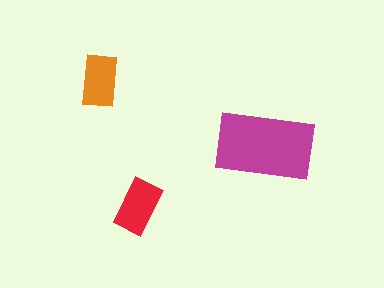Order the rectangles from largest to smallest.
the magenta one, the red one, the orange one.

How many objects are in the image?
There are 3 objects in the image.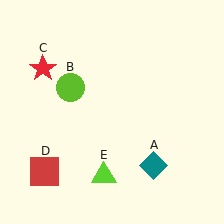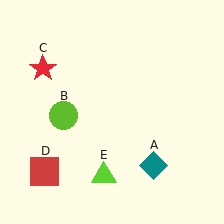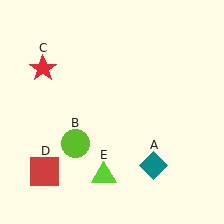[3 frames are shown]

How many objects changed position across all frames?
1 object changed position: lime circle (object B).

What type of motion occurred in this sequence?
The lime circle (object B) rotated counterclockwise around the center of the scene.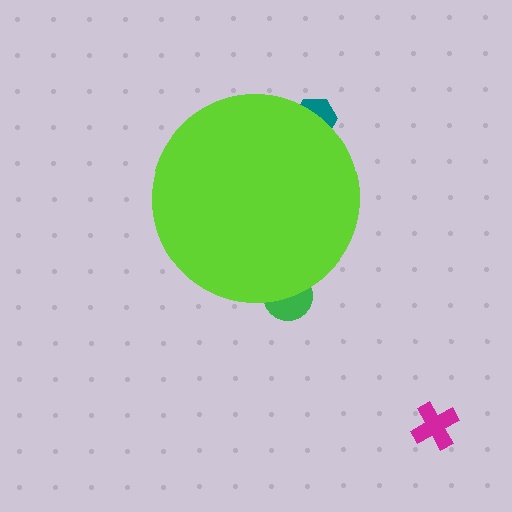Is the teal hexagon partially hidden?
Yes, the teal hexagon is partially hidden behind the lime circle.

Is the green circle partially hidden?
Yes, the green circle is partially hidden behind the lime circle.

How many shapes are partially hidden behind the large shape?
2 shapes are partially hidden.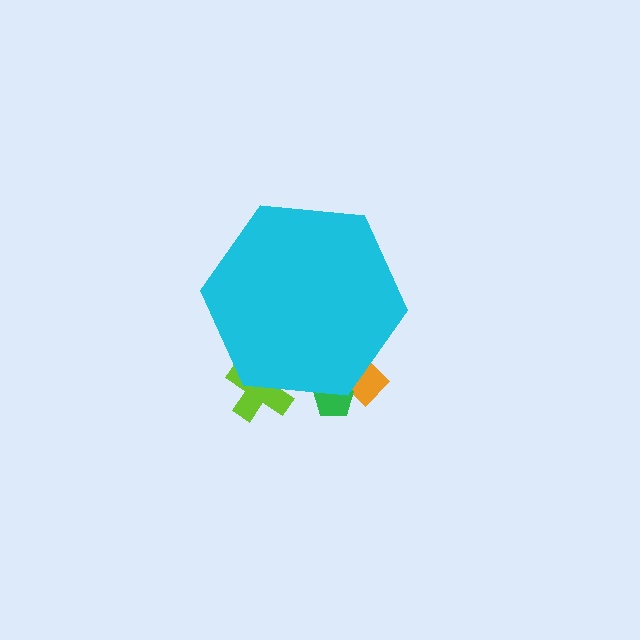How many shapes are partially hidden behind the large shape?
3 shapes are partially hidden.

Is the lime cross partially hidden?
Yes, the lime cross is partially hidden behind the cyan hexagon.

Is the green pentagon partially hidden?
Yes, the green pentagon is partially hidden behind the cyan hexagon.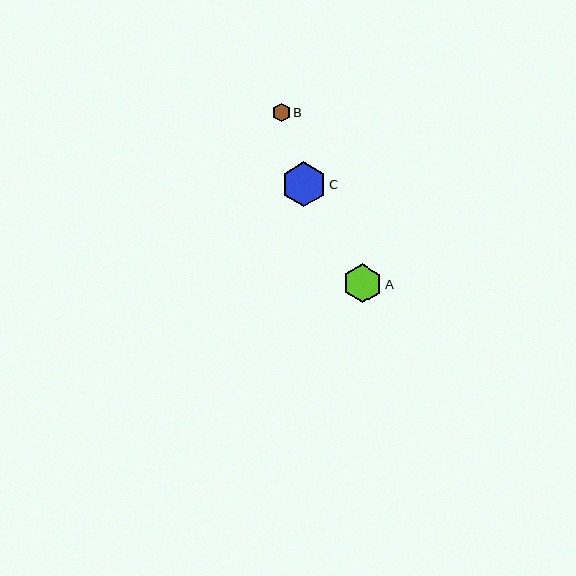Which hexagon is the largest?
Hexagon C is the largest with a size of approximately 45 pixels.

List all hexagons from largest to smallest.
From largest to smallest: C, A, B.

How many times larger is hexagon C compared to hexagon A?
Hexagon C is approximately 1.2 times the size of hexagon A.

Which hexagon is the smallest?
Hexagon B is the smallest with a size of approximately 18 pixels.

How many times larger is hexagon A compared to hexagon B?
Hexagon A is approximately 2.1 times the size of hexagon B.